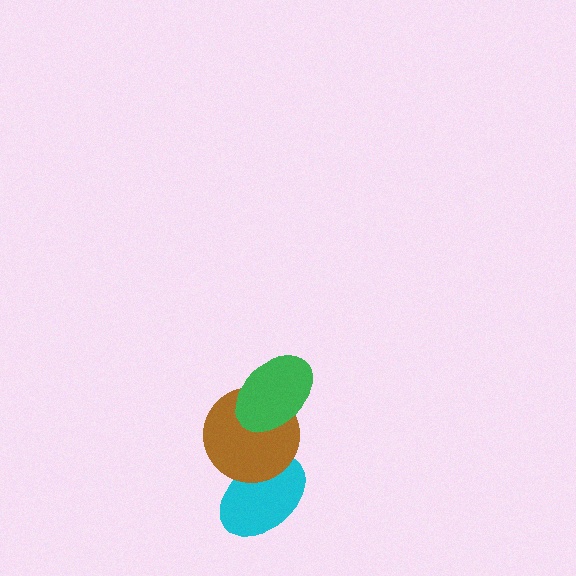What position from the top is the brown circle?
The brown circle is 2nd from the top.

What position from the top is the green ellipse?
The green ellipse is 1st from the top.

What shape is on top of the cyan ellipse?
The brown circle is on top of the cyan ellipse.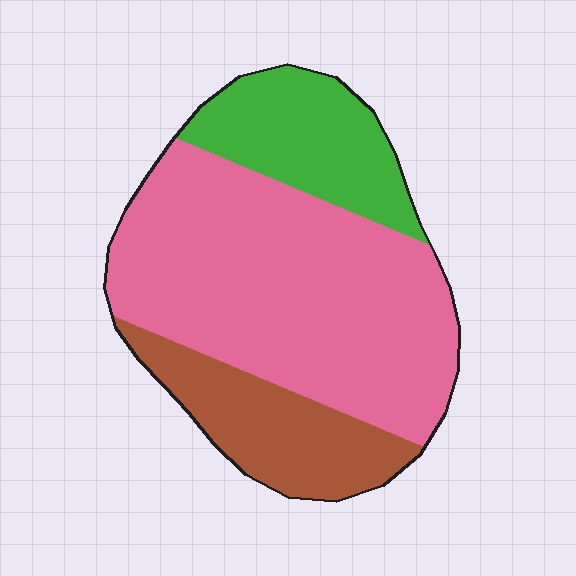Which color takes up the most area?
Pink, at roughly 60%.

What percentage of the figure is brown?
Brown takes up about one fifth (1/5) of the figure.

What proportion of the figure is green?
Green takes up between a sixth and a third of the figure.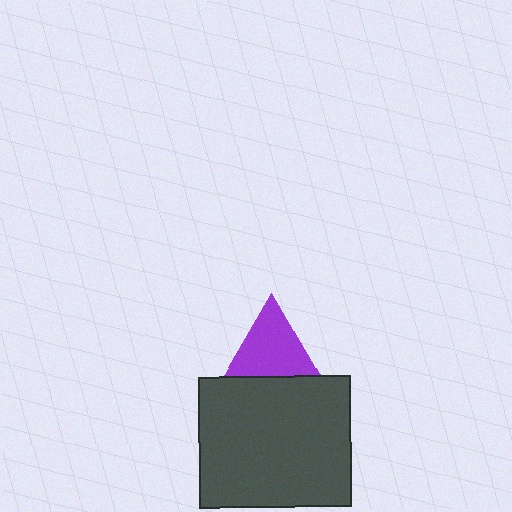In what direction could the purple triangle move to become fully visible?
The purple triangle could move up. That would shift it out from behind the dark gray rectangle entirely.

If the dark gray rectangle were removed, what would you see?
You would see the complete purple triangle.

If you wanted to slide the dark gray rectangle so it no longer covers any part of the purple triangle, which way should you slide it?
Slide it down — that is the most direct way to separate the two shapes.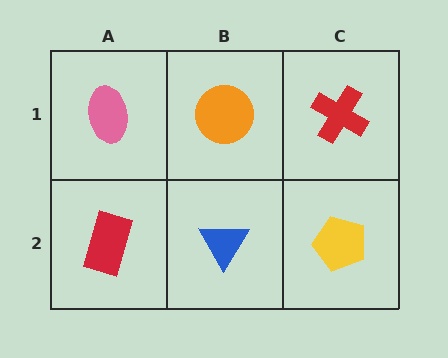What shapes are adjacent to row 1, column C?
A yellow pentagon (row 2, column C), an orange circle (row 1, column B).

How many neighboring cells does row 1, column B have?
3.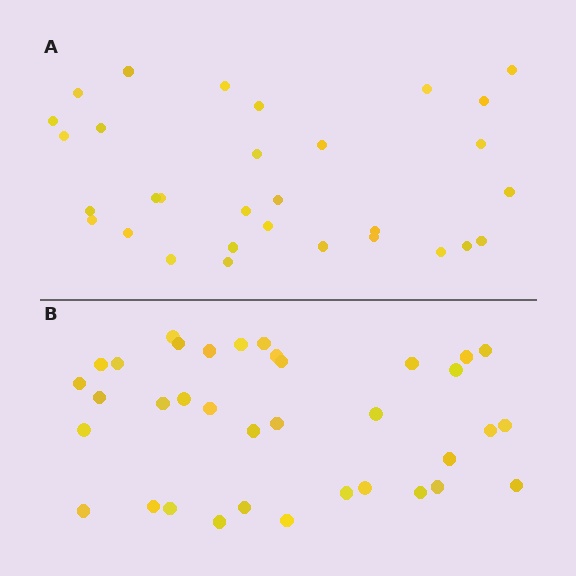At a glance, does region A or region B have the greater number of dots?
Region B (the bottom region) has more dots.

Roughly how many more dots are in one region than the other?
Region B has about 5 more dots than region A.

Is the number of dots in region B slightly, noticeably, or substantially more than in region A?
Region B has only slightly more — the two regions are fairly close. The ratio is roughly 1.2 to 1.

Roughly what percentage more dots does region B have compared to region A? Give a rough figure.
About 15% more.